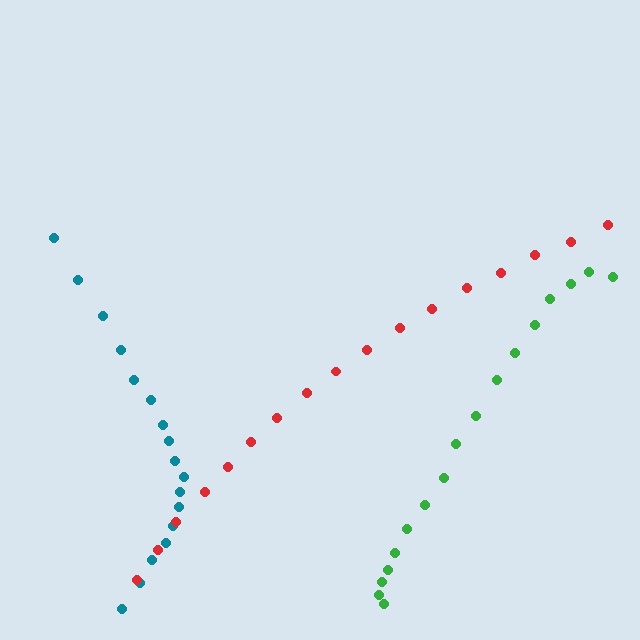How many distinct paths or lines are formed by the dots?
There are 3 distinct paths.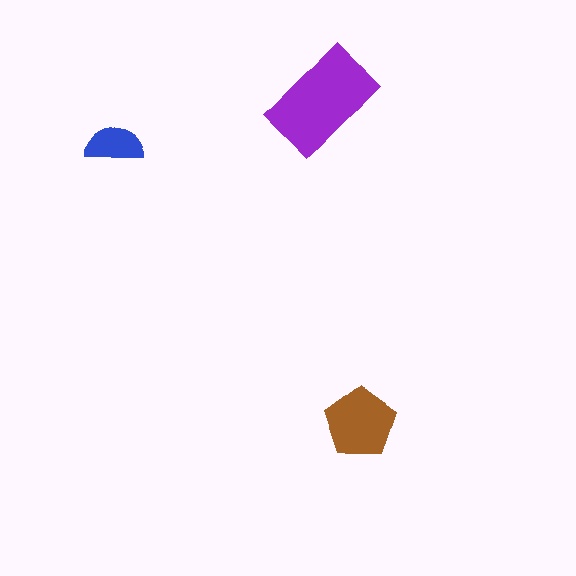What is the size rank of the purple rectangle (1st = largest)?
1st.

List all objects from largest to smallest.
The purple rectangle, the brown pentagon, the blue semicircle.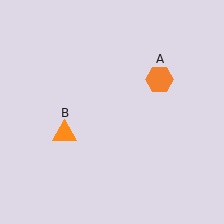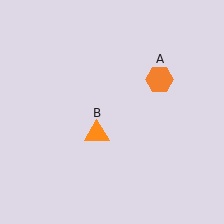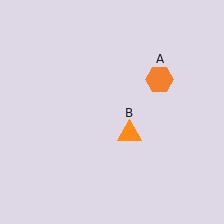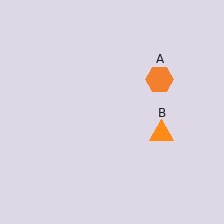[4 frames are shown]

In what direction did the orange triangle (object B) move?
The orange triangle (object B) moved right.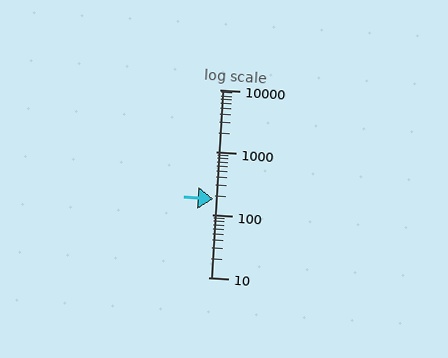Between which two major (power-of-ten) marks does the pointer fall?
The pointer is between 100 and 1000.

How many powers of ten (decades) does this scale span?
The scale spans 3 decades, from 10 to 10000.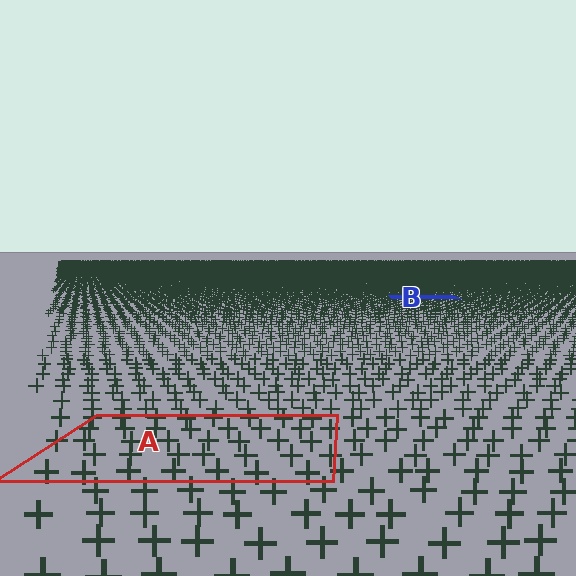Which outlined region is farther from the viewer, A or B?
Region B is farther from the viewer — the texture elements inside it appear smaller and more densely packed.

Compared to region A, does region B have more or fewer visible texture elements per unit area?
Region B has more texture elements per unit area — they are packed more densely because it is farther away.